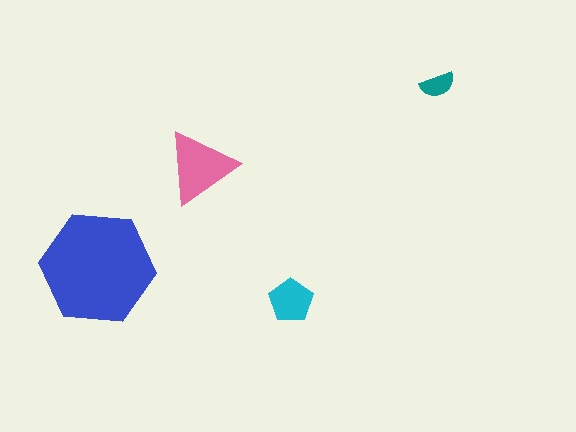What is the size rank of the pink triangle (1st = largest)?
2nd.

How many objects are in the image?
There are 4 objects in the image.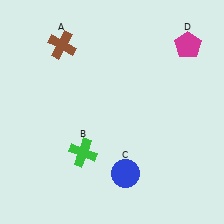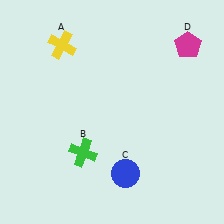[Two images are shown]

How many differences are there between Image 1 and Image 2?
There is 1 difference between the two images.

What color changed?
The cross (A) changed from brown in Image 1 to yellow in Image 2.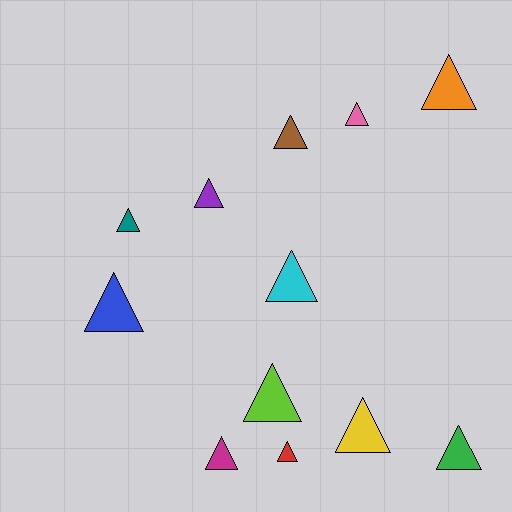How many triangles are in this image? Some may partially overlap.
There are 12 triangles.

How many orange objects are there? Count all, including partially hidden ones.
There is 1 orange object.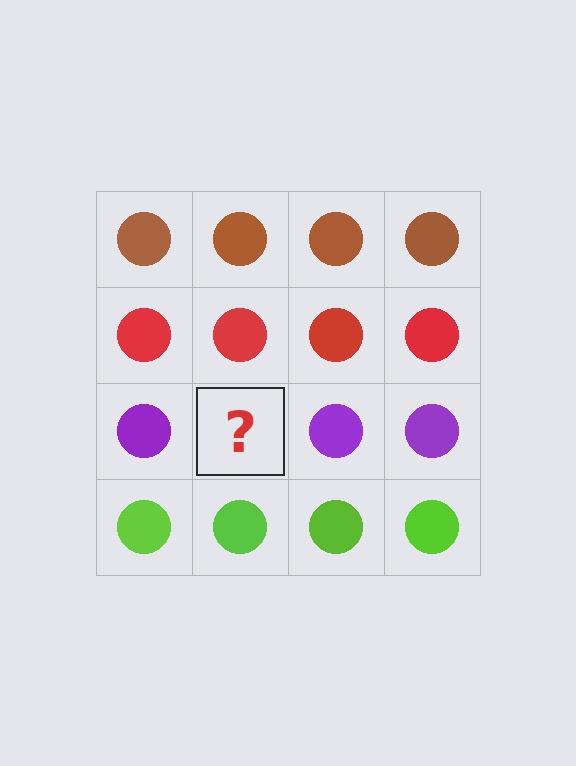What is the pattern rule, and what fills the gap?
The rule is that each row has a consistent color. The gap should be filled with a purple circle.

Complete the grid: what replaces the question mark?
The question mark should be replaced with a purple circle.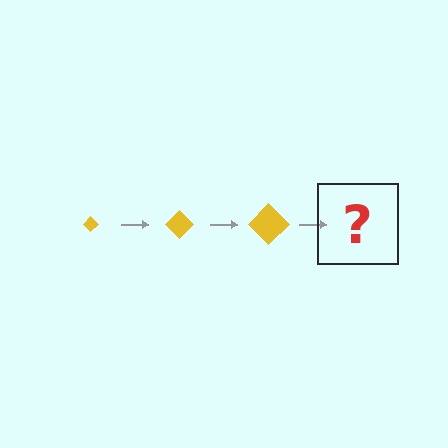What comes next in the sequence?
The next element should be a yellow diamond, larger than the previous one.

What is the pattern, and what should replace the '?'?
The pattern is that the diamond gets progressively larger each step. The '?' should be a yellow diamond, larger than the previous one.